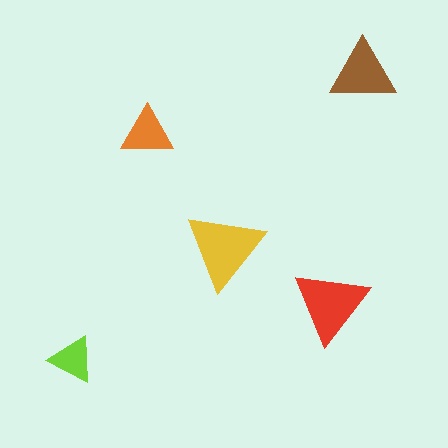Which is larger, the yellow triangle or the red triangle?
The yellow one.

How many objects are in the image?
There are 5 objects in the image.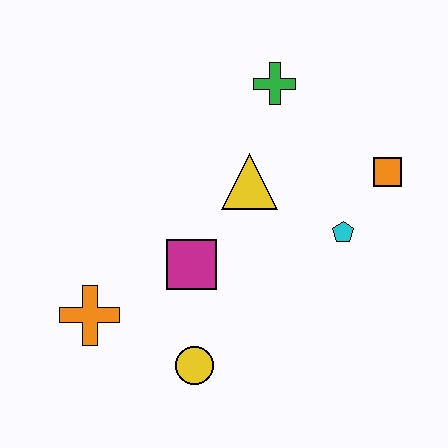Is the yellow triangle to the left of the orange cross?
No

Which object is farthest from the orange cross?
The orange square is farthest from the orange cross.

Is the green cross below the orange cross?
No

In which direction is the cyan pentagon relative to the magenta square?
The cyan pentagon is to the right of the magenta square.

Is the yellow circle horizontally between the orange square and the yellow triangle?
No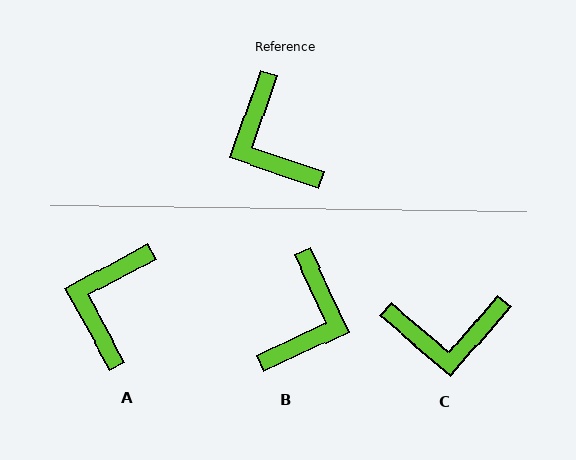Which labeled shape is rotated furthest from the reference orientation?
B, about 134 degrees away.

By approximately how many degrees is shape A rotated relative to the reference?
Approximately 42 degrees clockwise.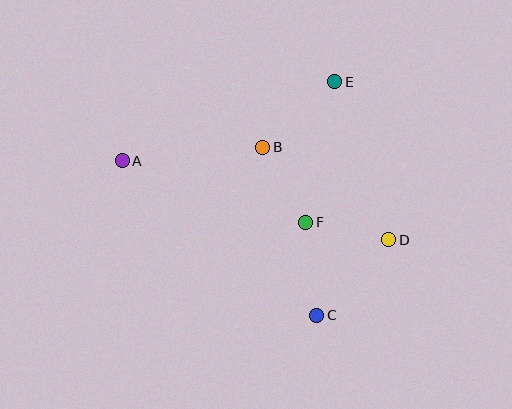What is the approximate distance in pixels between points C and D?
The distance between C and D is approximately 104 pixels.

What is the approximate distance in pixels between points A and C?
The distance between A and C is approximately 248 pixels.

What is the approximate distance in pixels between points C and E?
The distance between C and E is approximately 234 pixels.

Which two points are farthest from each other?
Points A and D are farthest from each other.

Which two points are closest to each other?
Points D and F are closest to each other.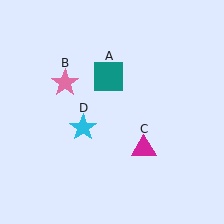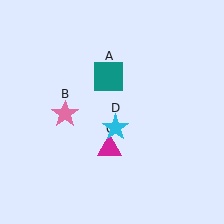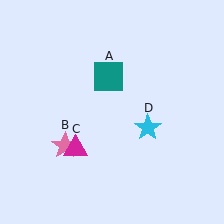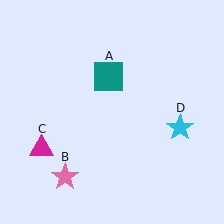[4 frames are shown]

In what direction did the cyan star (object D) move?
The cyan star (object D) moved right.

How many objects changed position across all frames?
3 objects changed position: pink star (object B), magenta triangle (object C), cyan star (object D).